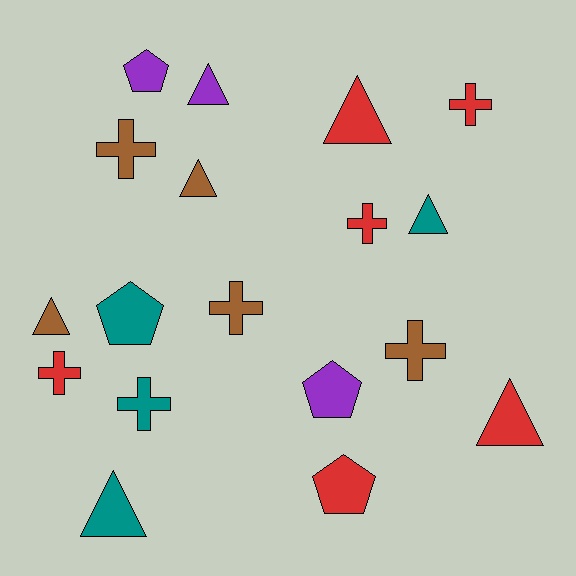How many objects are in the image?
There are 18 objects.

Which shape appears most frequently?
Triangle, with 7 objects.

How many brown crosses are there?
There are 3 brown crosses.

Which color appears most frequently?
Red, with 6 objects.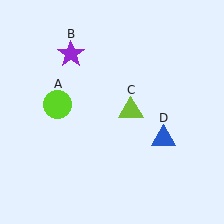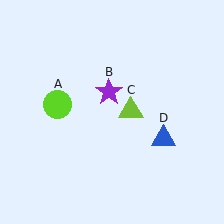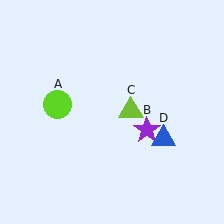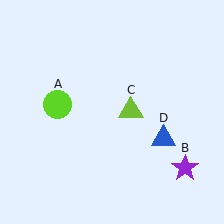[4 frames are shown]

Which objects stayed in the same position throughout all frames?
Lime circle (object A) and lime triangle (object C) and blue triangle (object D) remained stationary.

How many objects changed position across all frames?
1 object changed position: purple star (object B).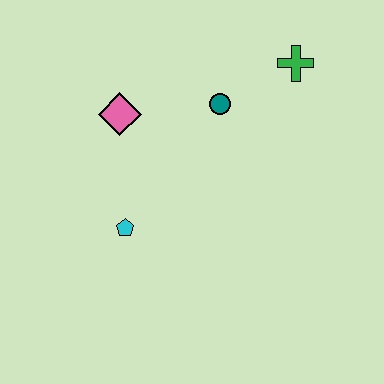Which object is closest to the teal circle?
The green cross is closest to the teal circle.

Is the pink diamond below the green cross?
Yes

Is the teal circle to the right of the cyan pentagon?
Yes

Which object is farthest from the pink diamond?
The green cross is farthest from the pink diamond.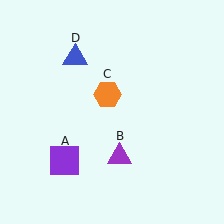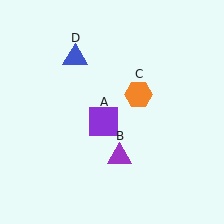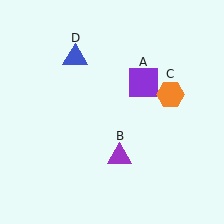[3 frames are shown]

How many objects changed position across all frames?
2 objects changed position: purple square (object A), orange hexagon (object C).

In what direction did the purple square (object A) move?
The purple square (object A) moved up and to the right.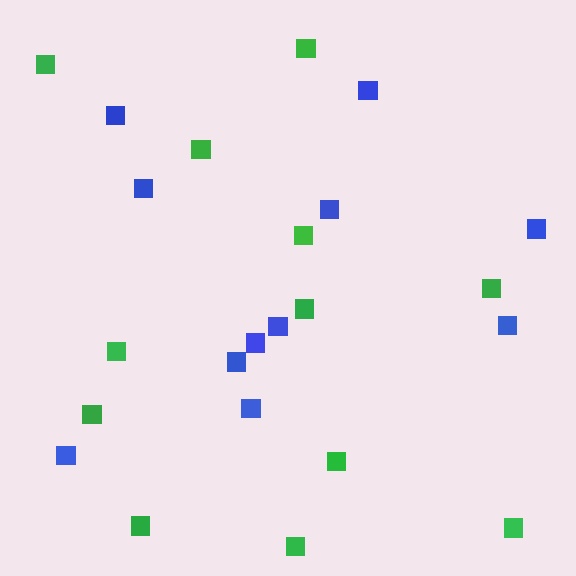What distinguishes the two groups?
There are 2 groups: one group of blue squares (11) and one group of green squares (12).